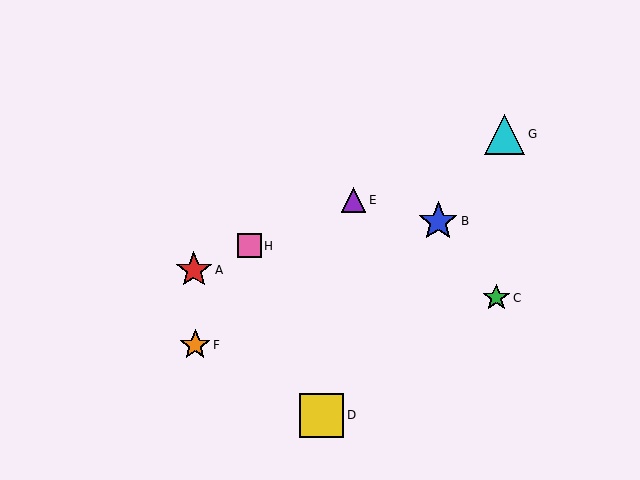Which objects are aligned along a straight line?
Objects A, E, G, H are aligned along a straight line.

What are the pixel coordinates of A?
Object A is at (194, 270).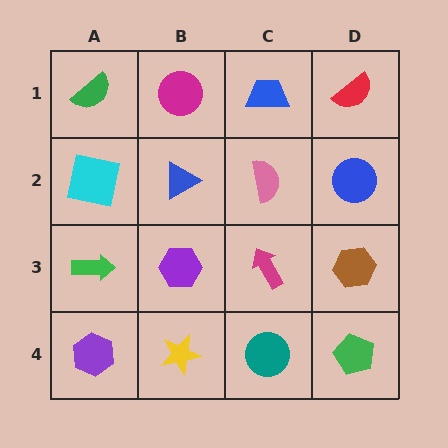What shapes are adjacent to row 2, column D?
A red semicircle (row 1, column D), a brown hexagon (row 3, column D), a pink semicircle (row 2, column C).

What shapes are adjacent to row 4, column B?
A purple hexagon (row 3, column B), a purple hexagon (row 4, column A), a teal circle (row 4, column C).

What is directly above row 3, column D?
A blue circle.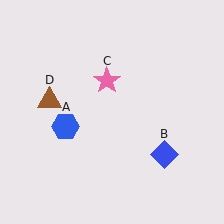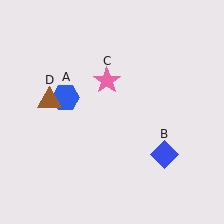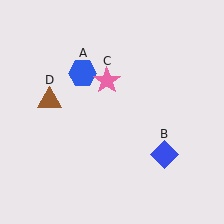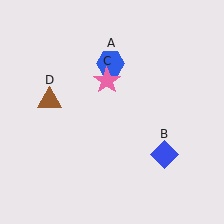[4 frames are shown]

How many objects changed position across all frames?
1 object changed position: blue hexagon (object A).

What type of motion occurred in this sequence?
The blue hexagon (object A) rotated clockwise around the center of the scene.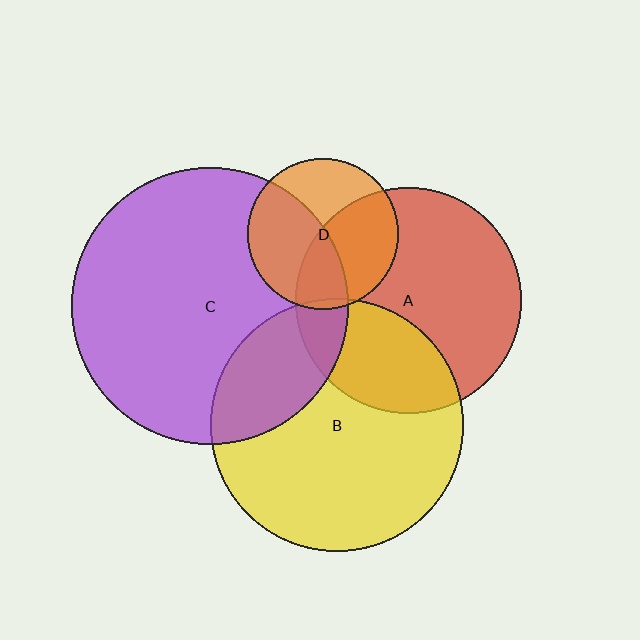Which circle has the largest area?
Circle C (purple).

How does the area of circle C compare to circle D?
Approximately 3.3 times.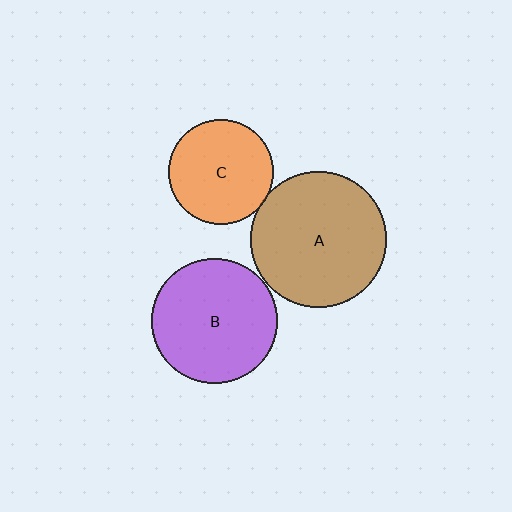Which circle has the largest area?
Circle A (brown).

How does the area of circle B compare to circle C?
Approximately 1.4 times.